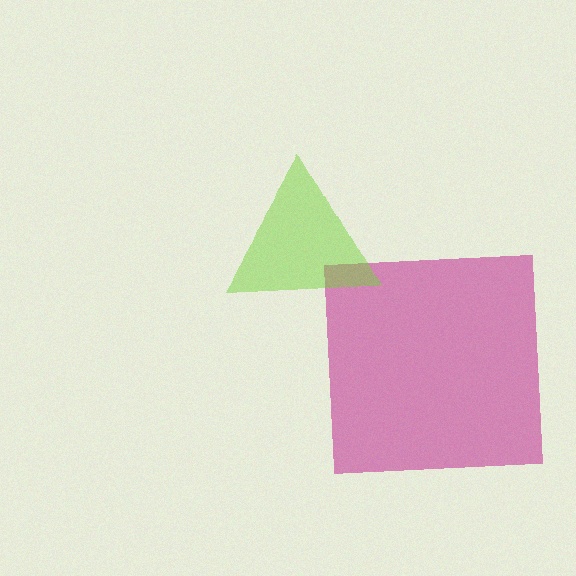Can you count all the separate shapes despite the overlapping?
Yes, there are 2 separate shapes.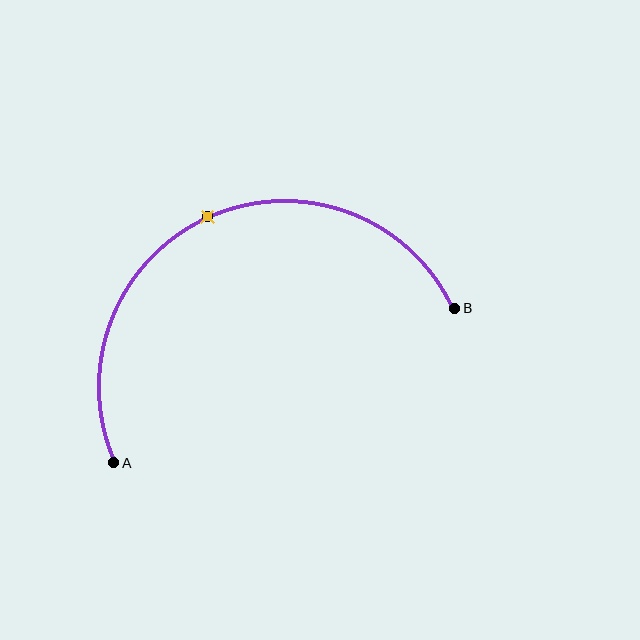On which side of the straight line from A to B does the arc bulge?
The arc bulges above the straight line connecting A and B.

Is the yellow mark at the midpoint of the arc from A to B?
Yes. The yellow mark lies on the arc at equal arc-length from both A and B — it is the arc midpoint.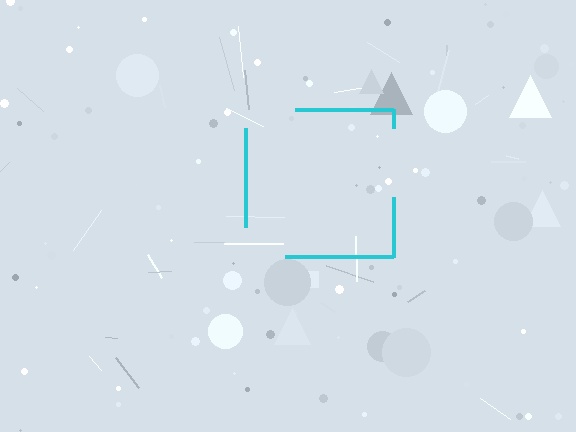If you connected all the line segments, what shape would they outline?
They would outline a square.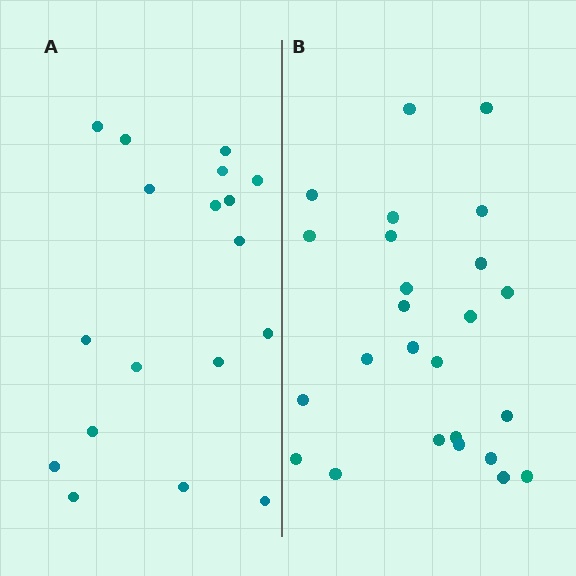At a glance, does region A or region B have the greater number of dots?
Region B (the right region) has more dots.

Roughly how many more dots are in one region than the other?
Region B has roughly 8 or so more dots than region A.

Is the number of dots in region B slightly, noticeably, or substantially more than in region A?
Region B has noticeably more, but not dramatically so. The ratio is roughly 1.4 to 1.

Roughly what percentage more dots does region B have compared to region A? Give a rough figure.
About 40% more.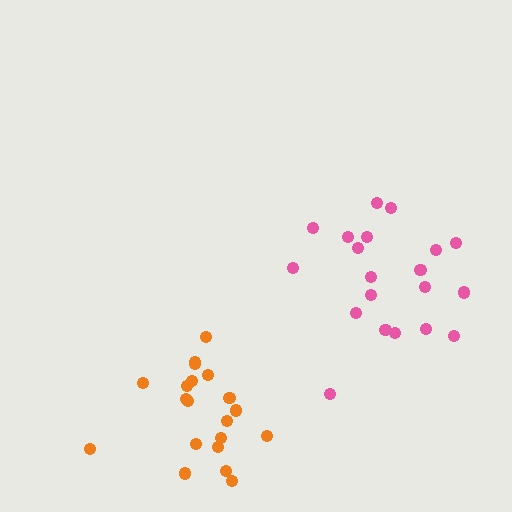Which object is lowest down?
The orange cluster is bottommost.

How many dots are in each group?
Group 1: 20 dots, Group 2: 20 dots (40 total).